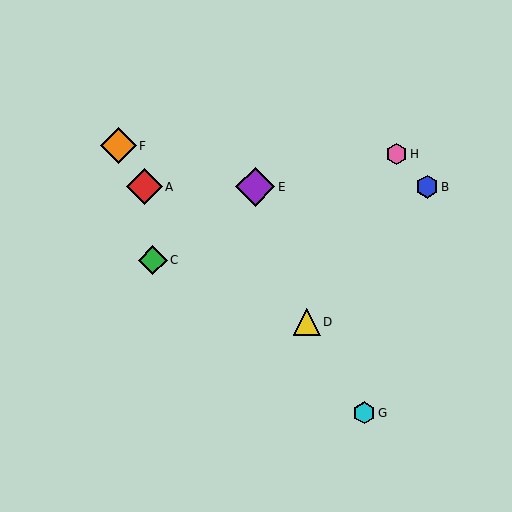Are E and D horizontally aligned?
No, E is at y≈187 and D is at y≈322.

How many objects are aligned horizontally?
3 objects (A, B, E) are aligned horizontally.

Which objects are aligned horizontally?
Objects A, B, E are aligned horizontally.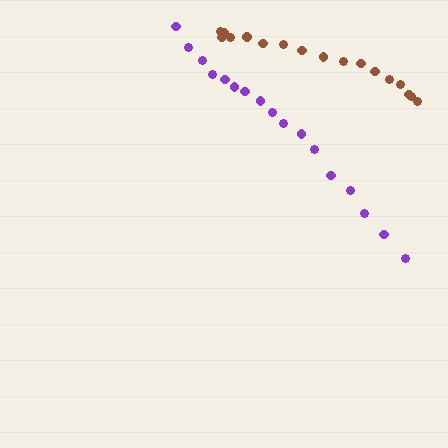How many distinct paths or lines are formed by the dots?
There are 2 distinct paths.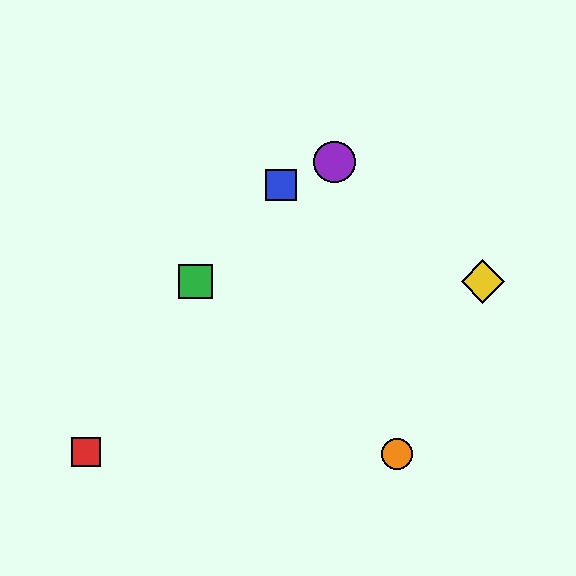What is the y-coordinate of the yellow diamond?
The yellow diamond is at y≈281.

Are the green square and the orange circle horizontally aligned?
No, the green square is at y≈281 and the orange circle is at y≈454.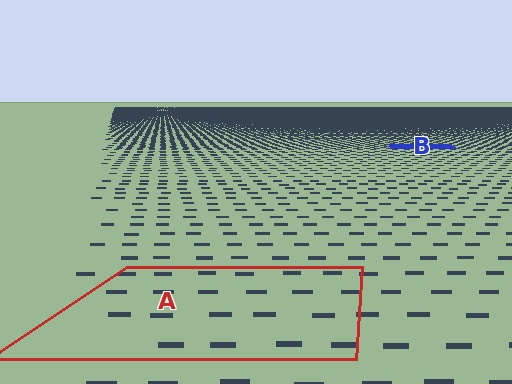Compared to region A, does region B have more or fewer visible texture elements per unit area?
Region B has more texture elements per unit area — they are packed more densely because it is farther away.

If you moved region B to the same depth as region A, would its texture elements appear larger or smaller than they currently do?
They would appear larger. At a closer depth, the same texture elements are projected at a bigger on-screen size.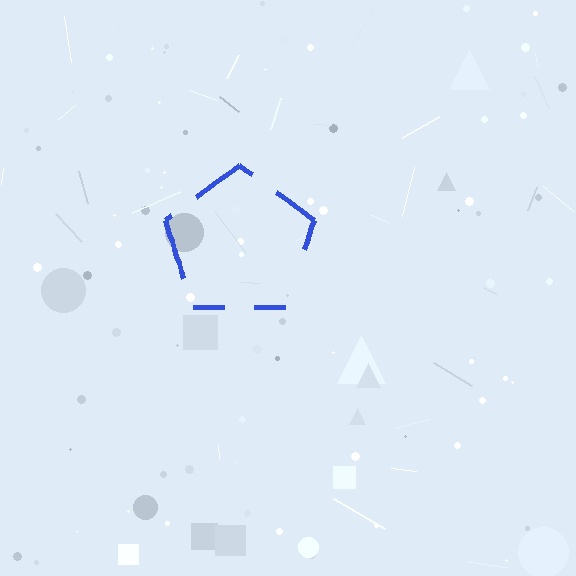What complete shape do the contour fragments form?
The contour fragments form a pentagon.